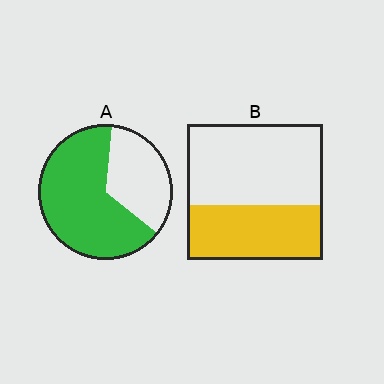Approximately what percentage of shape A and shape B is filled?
A is approximately 65% and B is approximately 40%.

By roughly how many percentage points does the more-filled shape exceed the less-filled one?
By roughly 25 percentage points (A over B).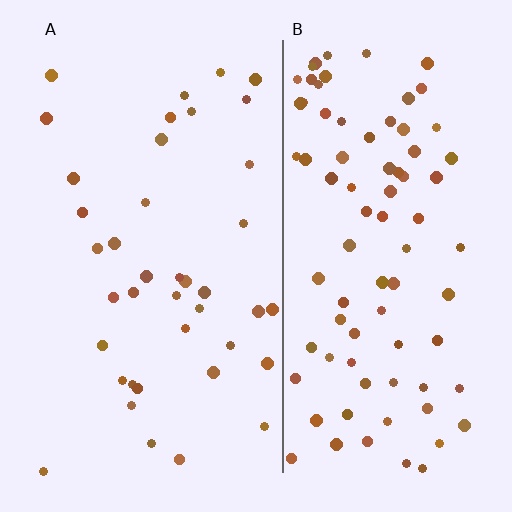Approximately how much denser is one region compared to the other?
Approximately 2.2× — region B over region A.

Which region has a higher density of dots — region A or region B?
B (the right).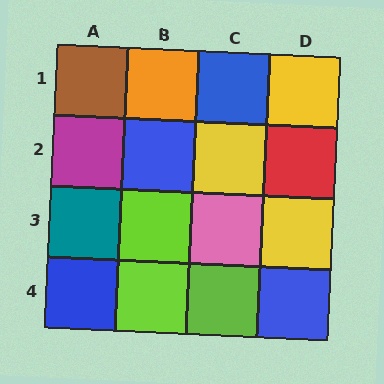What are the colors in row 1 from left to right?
Brown, orange, blue, yellow.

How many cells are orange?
1 cell is orange.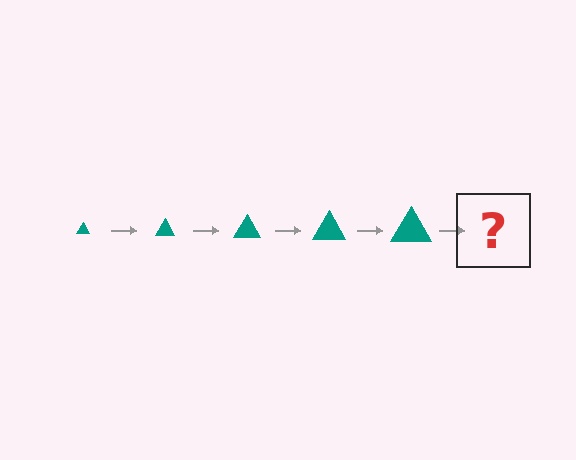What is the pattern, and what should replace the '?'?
The pattern is that the triangle gets progressively larger each step. The '?' should be a teal triangle, larger than the previous one.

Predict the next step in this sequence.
The next step is a teal triangle, larger than the previous one.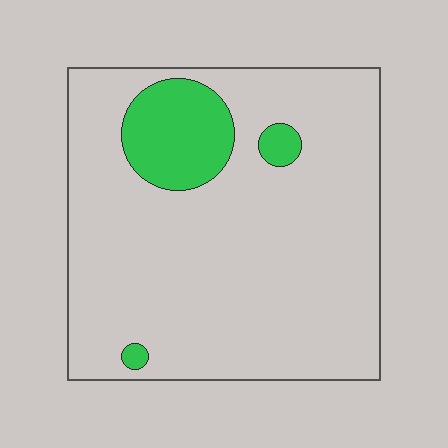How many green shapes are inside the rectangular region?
3.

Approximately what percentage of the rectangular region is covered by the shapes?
Approximately 10%.